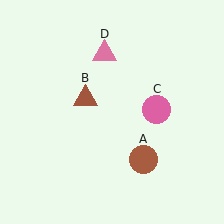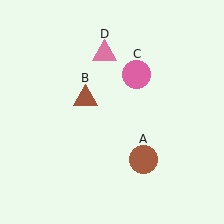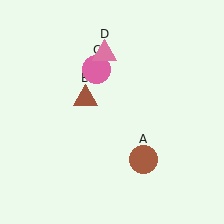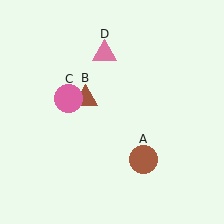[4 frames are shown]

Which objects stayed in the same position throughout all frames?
Brown circle (object A) and brown triangle (object B) and pink triangle (object D) remained stationary.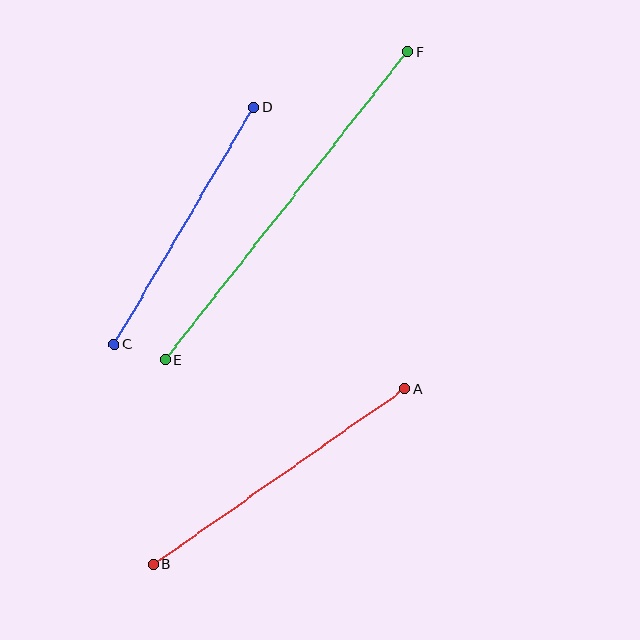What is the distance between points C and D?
The distance is approximately 275 pixels.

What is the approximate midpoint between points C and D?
The midpoint is at approximately (184, 226) pixels.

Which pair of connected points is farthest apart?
Points E and F are farthest apart.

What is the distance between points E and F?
The distance is approximately 392 pixels.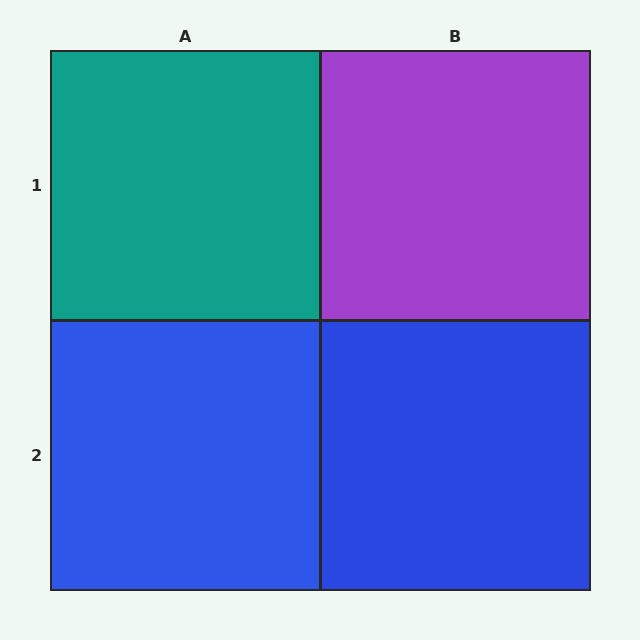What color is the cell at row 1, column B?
Purple.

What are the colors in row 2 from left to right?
Blue, blue.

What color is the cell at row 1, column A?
Teal.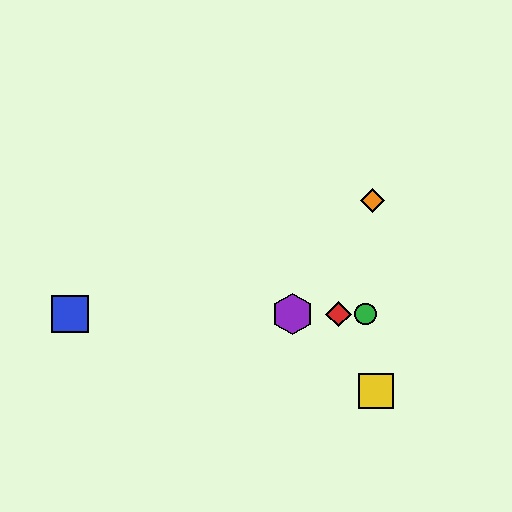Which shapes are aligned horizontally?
The red diamond, the blue square, the green circle, the purple hexagon are aligned horizontally.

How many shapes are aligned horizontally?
4 shapes (the red diamond, the blue square, the green circle, the purple hexagon) are aligned horizontally.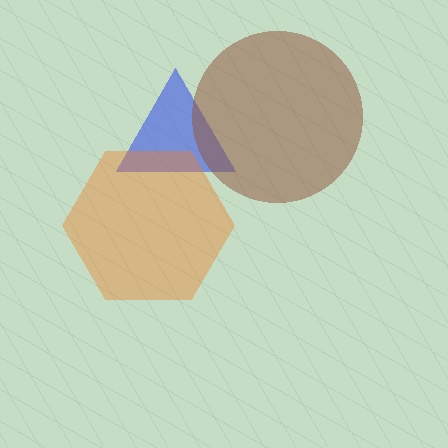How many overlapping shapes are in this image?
There are 3 overlapping shapes in the image.